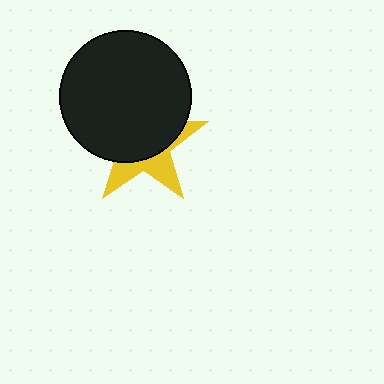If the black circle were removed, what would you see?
You would see the complete yellow star.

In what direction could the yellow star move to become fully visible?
The yellow star could move down. That would shift it out from behind the black circle entirely.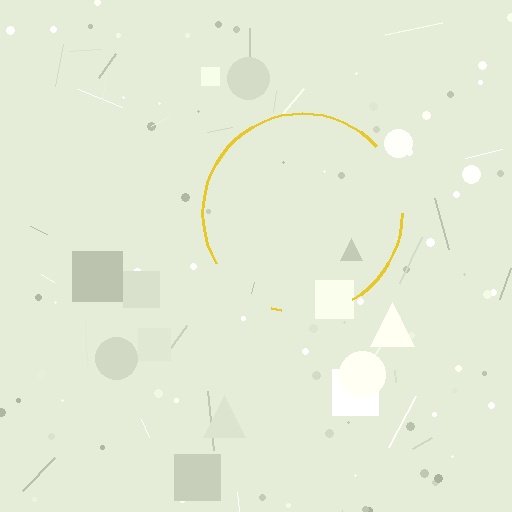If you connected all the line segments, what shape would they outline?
They would outline a circle.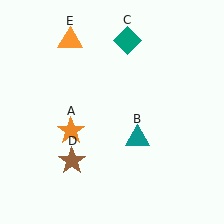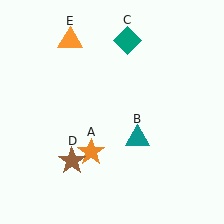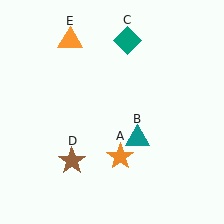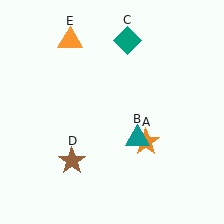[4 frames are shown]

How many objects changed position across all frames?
1 object changed position: orange star (object A).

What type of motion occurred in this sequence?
The orange star (object A) rotated counterclockwise around the center of the scene.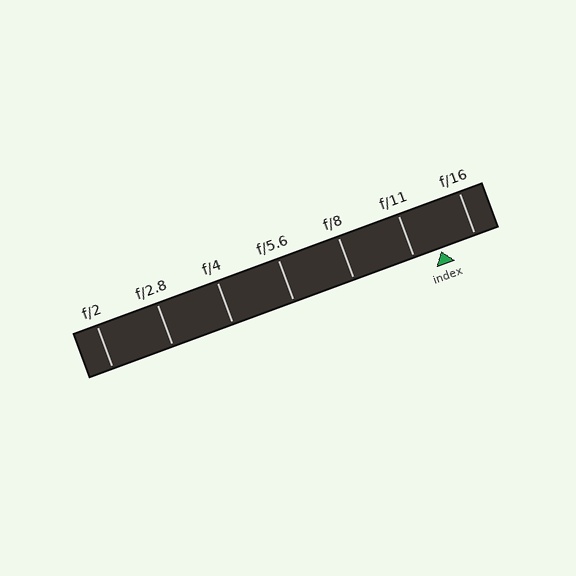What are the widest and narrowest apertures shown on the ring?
The widest aperture shown is f/2 and the narrowest is f/16.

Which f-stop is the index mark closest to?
The index mark is closest to f/11.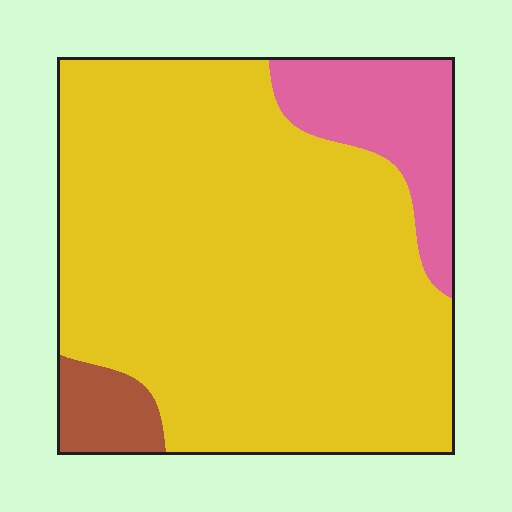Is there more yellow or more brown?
Yellow.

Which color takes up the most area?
Yellow, at roughly 80%.